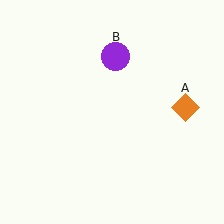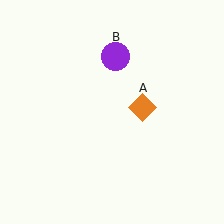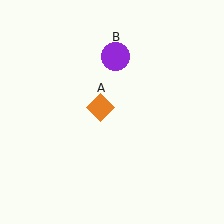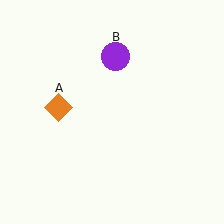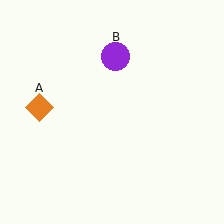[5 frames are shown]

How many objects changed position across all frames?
1 object changed position: orange diamond (object A).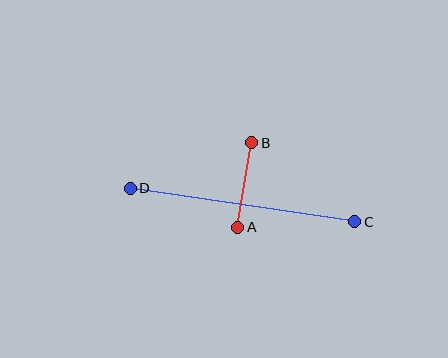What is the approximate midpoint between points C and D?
The midpoint is at approximately (243, 205) pixels.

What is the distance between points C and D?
The distance is approximately 227 pixels.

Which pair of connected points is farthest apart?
Points C and D are farthest apart.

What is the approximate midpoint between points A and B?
The midpoint is at approximately (245, 185) pixels.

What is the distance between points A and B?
The distance is approximately 85 pixels.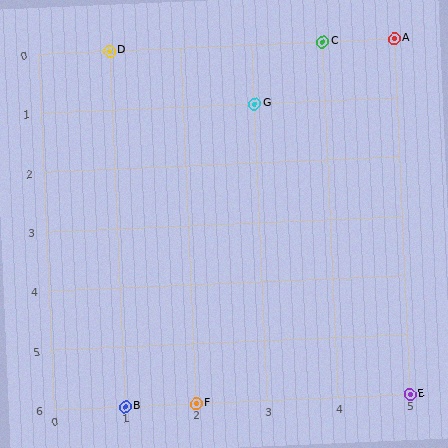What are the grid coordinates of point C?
Point C is at grid coordinates (4, 0).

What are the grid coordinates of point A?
Point A is at grid coordinates (5, 0).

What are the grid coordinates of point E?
Point E is at grid coordinates (5, 6).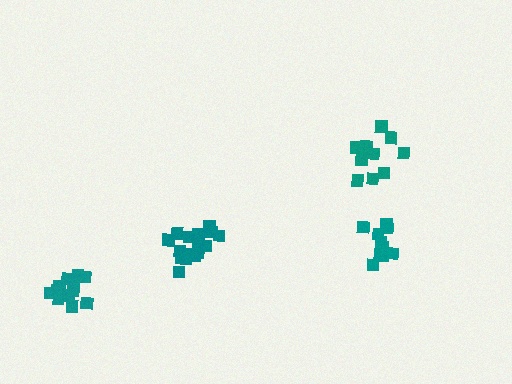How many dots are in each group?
Group 1: 11 dots, Group 2: 12 dots, Group 3: 16 dots, Group 4: 15 dots (54 total).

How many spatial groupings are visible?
There are 4 spatial groupings.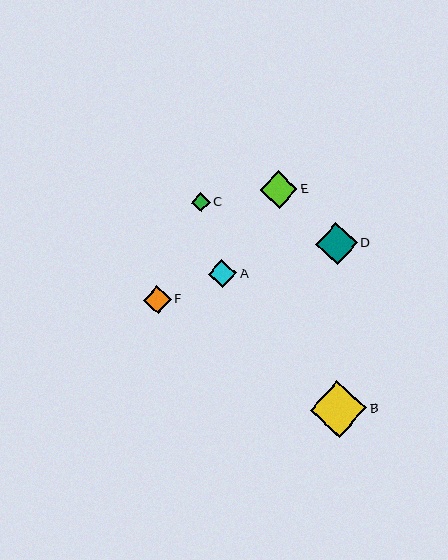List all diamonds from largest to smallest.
From largest to smallest: B, D, E, A, F, C.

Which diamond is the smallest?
Diamond C is the smallest with a size of approximately 19 pixels.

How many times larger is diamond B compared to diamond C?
Diamond B is approximately 3.0 times the size of diamond C.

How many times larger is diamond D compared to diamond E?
Diamond D is approximately 1.1 times the size of diamond E.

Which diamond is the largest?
Diamond B is the largest with a size of approximately 57 pixels.